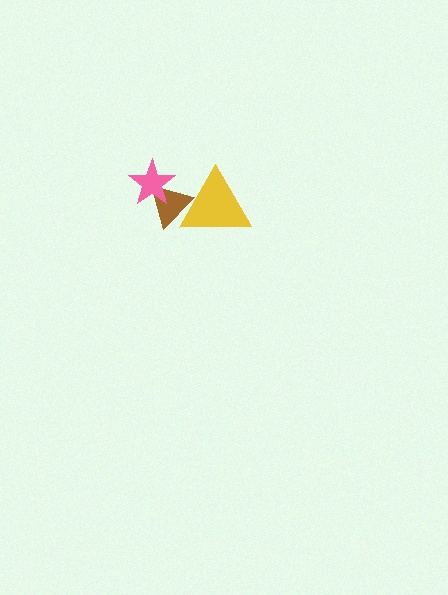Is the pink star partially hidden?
No, no other shape covers it.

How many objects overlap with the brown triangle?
2 objects overlap with the brown triangle.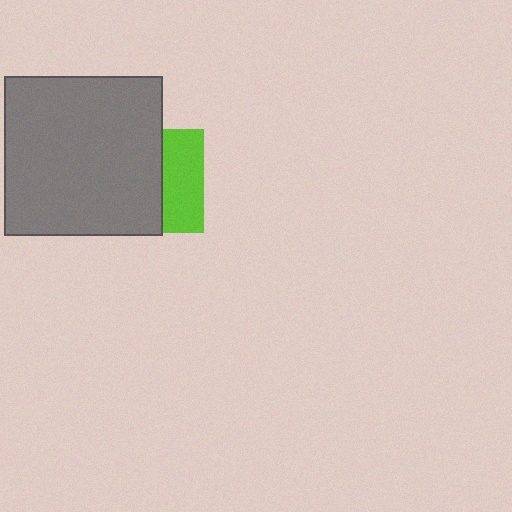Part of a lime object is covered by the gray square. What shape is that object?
It is a square.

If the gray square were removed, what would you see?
You would see the complete lime square.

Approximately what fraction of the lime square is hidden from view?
Roughly 62% of the lime square is hidden behind the gray square.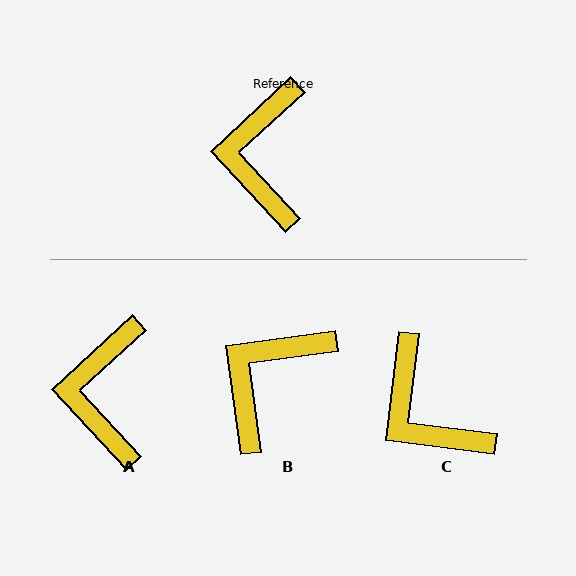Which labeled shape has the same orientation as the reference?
A.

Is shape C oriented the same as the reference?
No, it is off by about 40 degrees.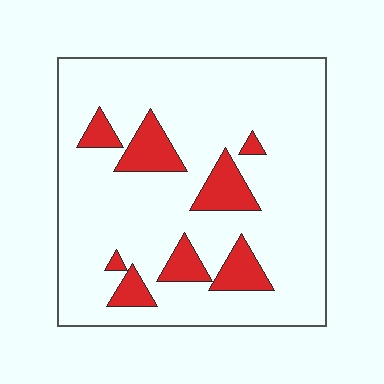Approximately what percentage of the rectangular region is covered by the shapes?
Approximately 15%.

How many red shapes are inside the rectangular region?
8.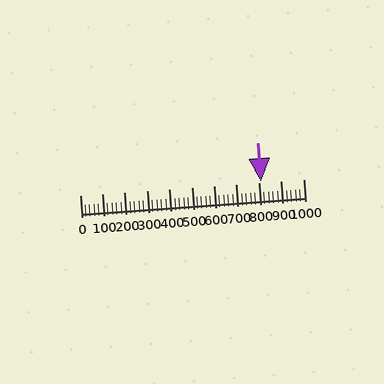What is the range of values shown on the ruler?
The ruler shows values from 0 to 1000.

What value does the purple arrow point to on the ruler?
The purple arrow points to approximately 809.